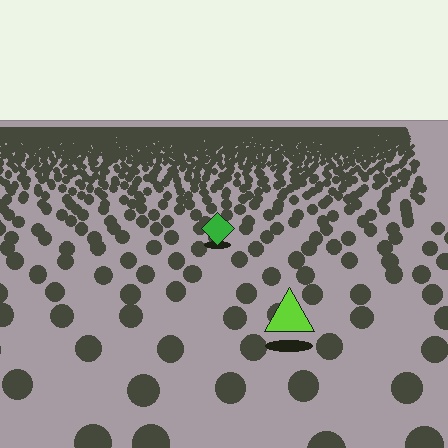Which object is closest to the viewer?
The lime triangle is closest. The texture marks near it are larger and more spread out.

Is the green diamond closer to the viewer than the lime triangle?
No. The lime triangle is closer — you can tell from the texture gradient: the ground texture is coarser near it.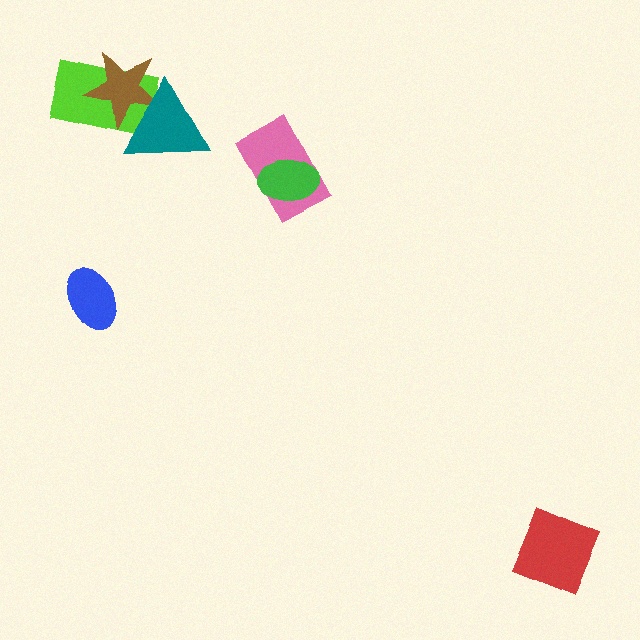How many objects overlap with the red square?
0 objects overlap with the red square.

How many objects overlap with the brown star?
2 objects overlap with the brown star.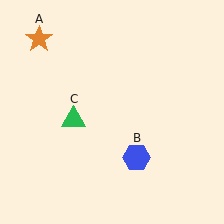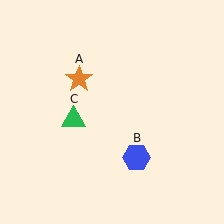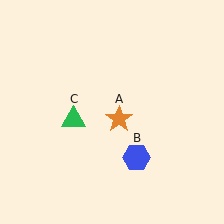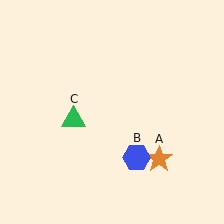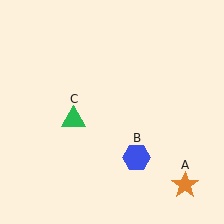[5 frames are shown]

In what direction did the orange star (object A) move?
The orange star (object A) moved down and to the right.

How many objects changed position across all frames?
1 object changed position: orange star (object A).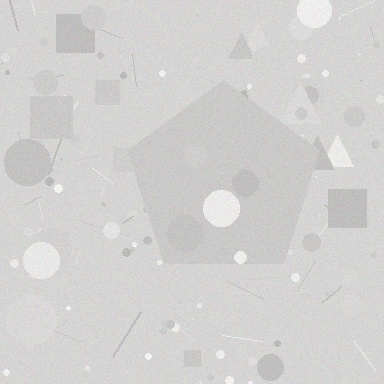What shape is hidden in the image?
A pentagon is hidden in the image.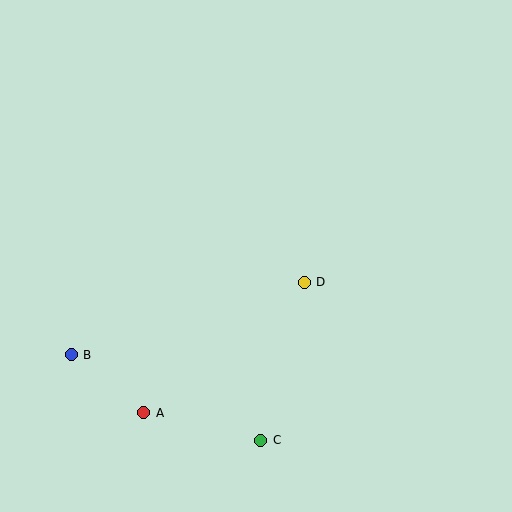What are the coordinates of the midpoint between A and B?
The midpoint between A and B is at (107, 384).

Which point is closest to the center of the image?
Point D at (304, 282) is closest to the center.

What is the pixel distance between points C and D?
The distance between C and D is 164 pixels.